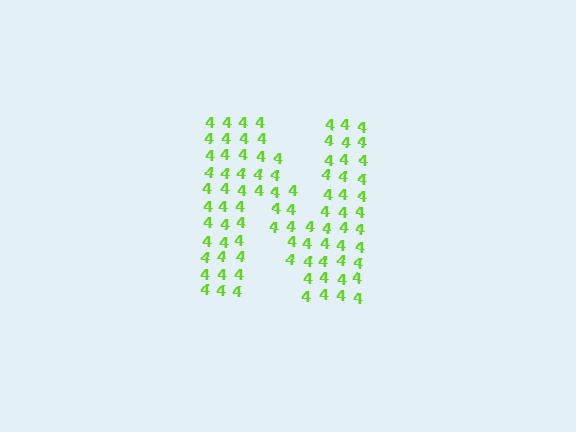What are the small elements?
The small elements are digit 4's.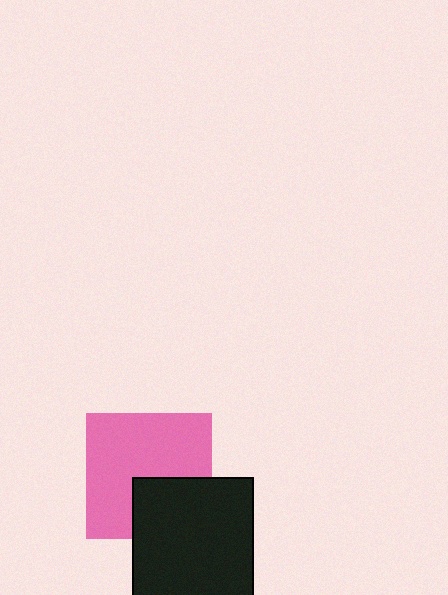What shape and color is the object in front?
The object in front is a black rectangle.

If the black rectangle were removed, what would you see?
You would see the complete pink square.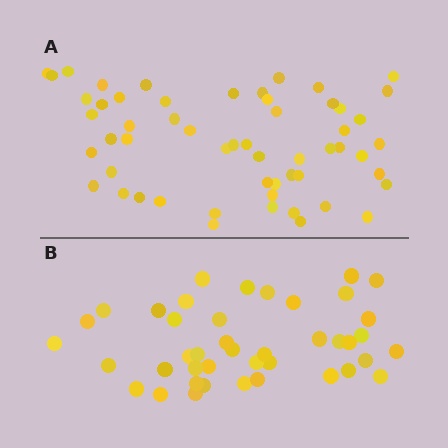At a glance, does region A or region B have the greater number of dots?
Region A (the top region) has more dots.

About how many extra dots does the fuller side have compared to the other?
Region A has approximately 15 more dots than region B.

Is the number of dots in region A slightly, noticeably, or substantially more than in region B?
Region A has noticeably more, but not dramatically so. The ratio is roughly 1.3 to 1.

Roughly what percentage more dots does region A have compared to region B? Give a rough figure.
About 35% more.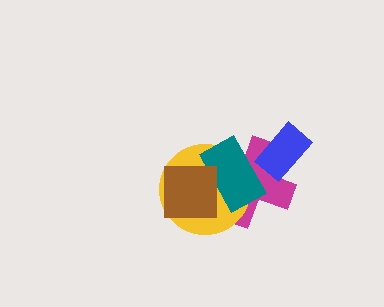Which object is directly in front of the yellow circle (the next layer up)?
The teal rectangle is directly in front of the yellow circle.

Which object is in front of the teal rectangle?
The brown square is in front of the teal rectangle.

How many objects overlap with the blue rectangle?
1 object overlaps with the blue rectangle.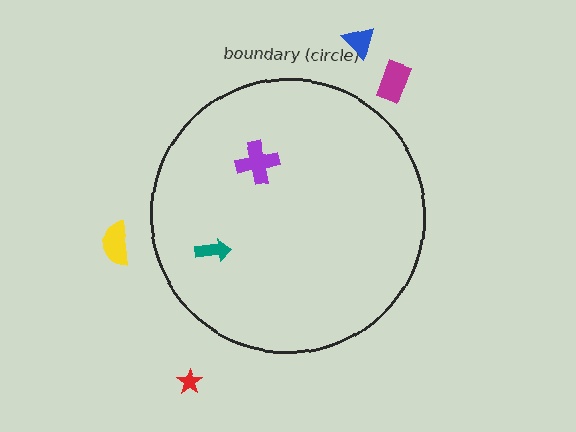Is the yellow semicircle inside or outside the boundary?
Outside.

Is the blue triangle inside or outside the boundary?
Outside.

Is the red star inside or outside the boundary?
Outside.